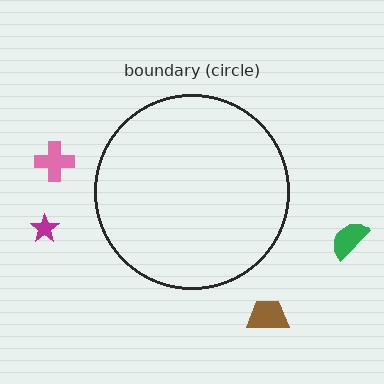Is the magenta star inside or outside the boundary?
Outside.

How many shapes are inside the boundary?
0 inside, 4 outside.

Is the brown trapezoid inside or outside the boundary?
Outside.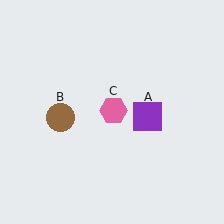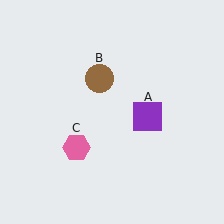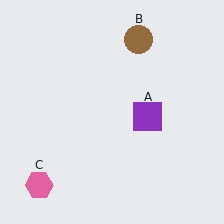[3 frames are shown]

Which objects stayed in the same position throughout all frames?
Purple square (object A) remained stationary.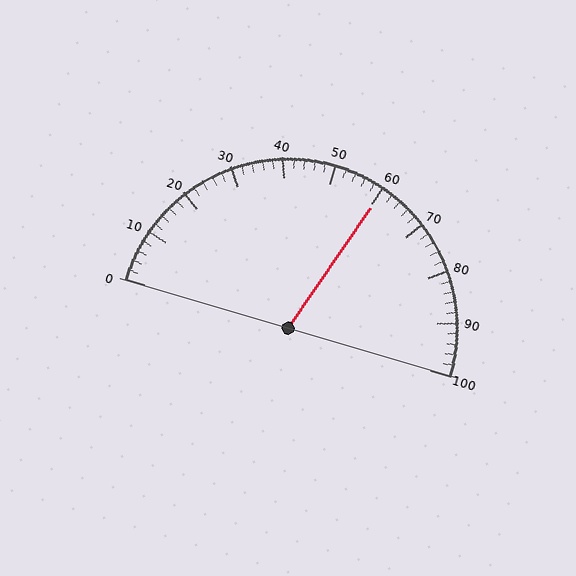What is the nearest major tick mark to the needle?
The nearest major tick mark is 60.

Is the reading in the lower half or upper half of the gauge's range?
The reading is in the upper half of the range (0 to 100).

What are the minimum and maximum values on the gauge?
The gauge ranges from 0 to 100.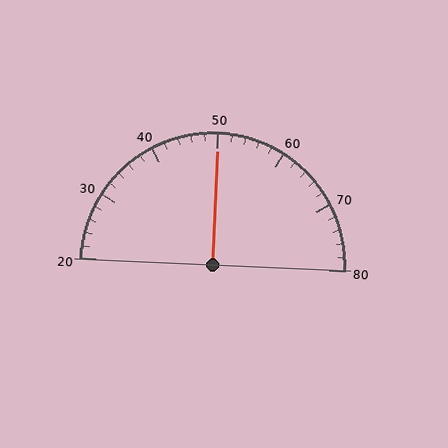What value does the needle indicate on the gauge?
The needle indicates approximately 50.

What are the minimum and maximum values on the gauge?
The gauge ranges from 20 to 80.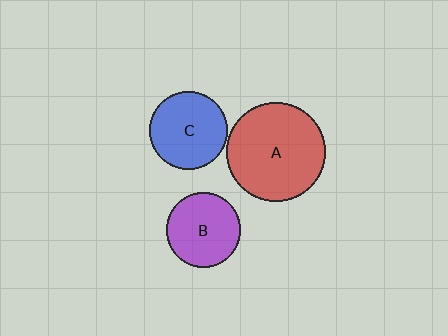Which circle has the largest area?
Circle A (red).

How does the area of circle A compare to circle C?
Approximately 1.6 times.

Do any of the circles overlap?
No, none of the circles overlap.